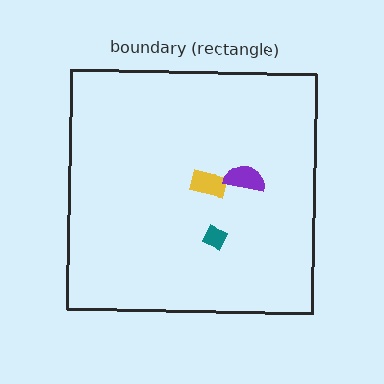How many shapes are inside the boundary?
3 inside, 0 outside.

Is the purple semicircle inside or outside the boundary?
Inside.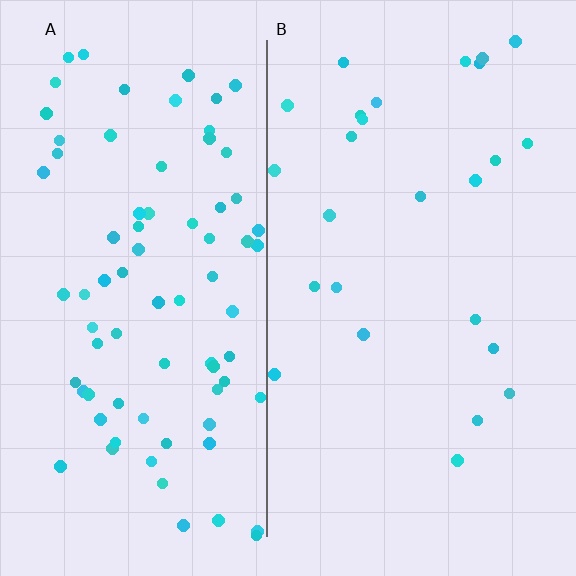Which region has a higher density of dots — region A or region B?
A (the left).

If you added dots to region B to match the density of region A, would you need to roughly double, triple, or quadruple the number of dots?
Approximately triple.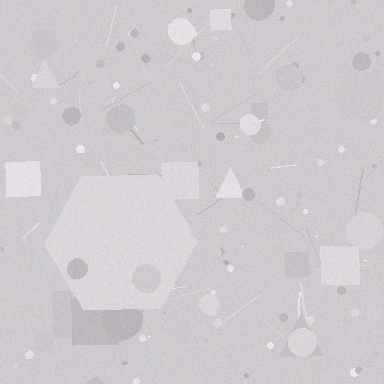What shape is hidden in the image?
A hexagon is hidden in the image.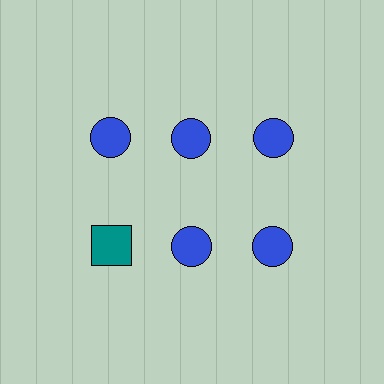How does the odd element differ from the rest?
It differs in both color (teal instead of blue) and shape (square instead of circle).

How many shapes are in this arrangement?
There are 6 shapes arranged in a grid pattern.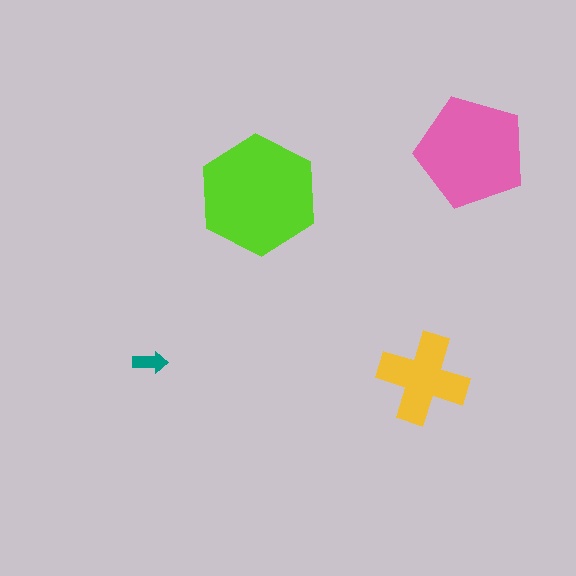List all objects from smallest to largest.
The teal arrow, the yellow cross, the pink pentagon, the lime hexagon.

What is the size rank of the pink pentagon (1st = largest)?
2nd.